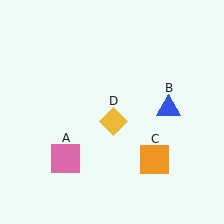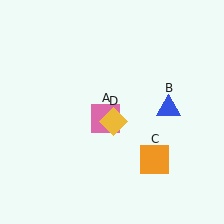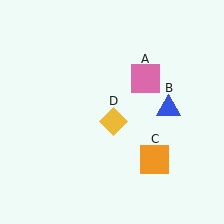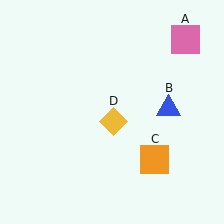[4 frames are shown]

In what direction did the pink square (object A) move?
The pink square (object A) moved up and to the right.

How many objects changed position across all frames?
1 object changed position: pink square (object A).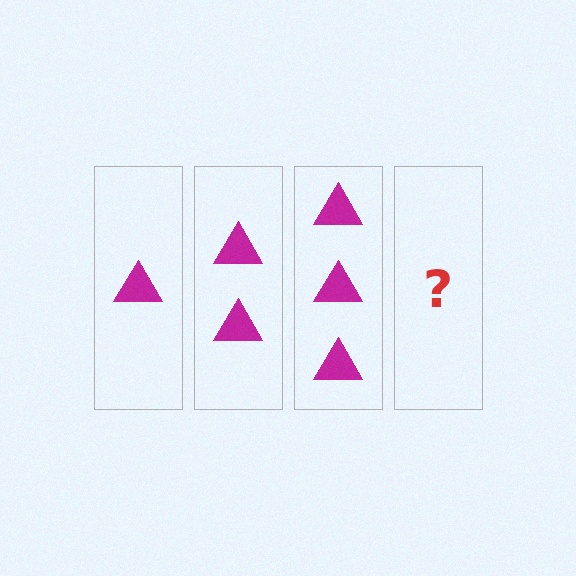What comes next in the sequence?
The next element should be 4 triangles.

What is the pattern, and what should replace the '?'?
The pattern is that each step adds one more triangle. The '?' should be 4 triangles.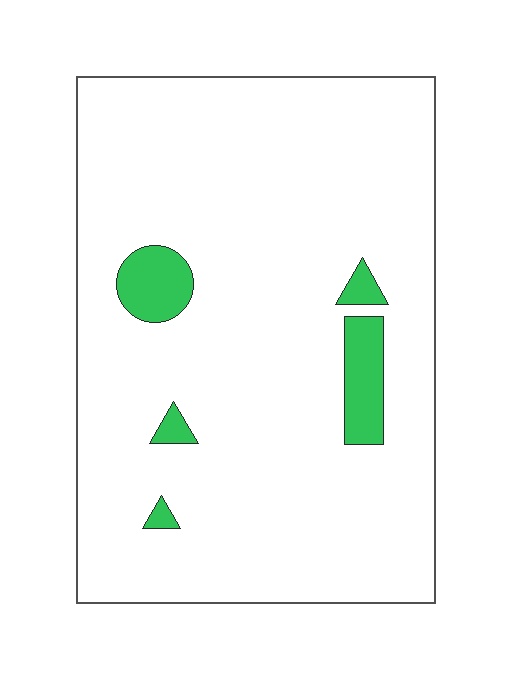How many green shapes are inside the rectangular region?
5.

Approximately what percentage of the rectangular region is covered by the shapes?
Approximately 5%.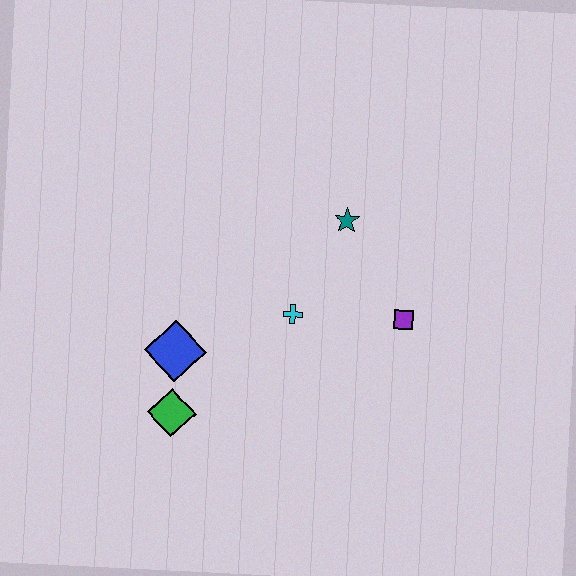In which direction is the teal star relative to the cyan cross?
The teal star is above the cyan cross.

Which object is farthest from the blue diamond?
The purple square is farthest from the blue diamond.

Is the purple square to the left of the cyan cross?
No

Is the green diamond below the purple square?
Yes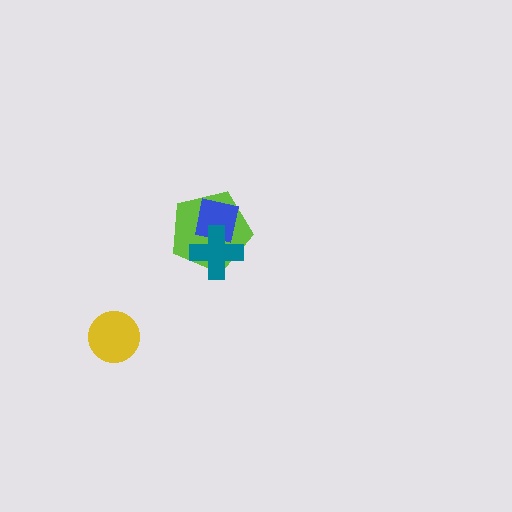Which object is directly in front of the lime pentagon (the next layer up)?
The blue square is directly in front of the lime pentagon.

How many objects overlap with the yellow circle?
0 objects overlap with the yellow circle.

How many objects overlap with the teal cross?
2 objects overlap with the teal cross.